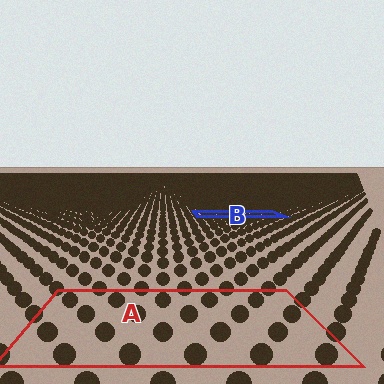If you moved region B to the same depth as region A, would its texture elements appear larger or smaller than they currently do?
They would appear larger. At a closer depth, the same texture elements are projected at a bigger on-screen size.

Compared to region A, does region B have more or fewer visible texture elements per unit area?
Region B has more texture elements per unit area — they are packed more densely because it is farther away.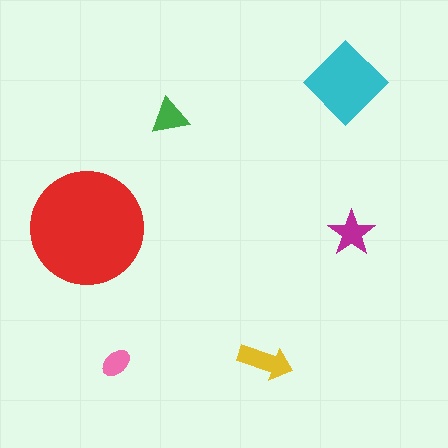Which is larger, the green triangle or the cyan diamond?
The cyan diamond.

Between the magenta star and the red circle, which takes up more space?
The red circle.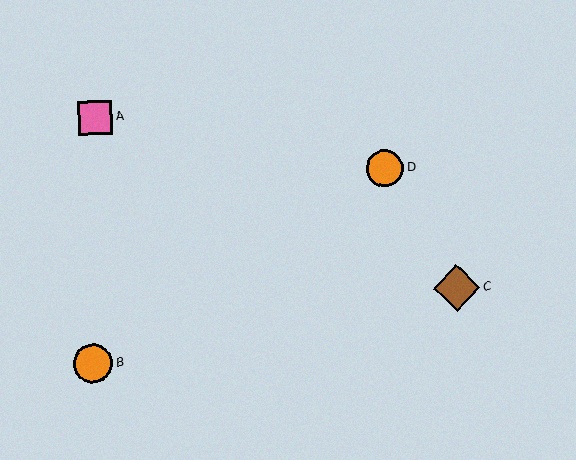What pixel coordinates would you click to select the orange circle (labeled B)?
Click at (93, 364) to select the orange circle B.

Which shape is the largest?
The brown diamond (labeled C) is the largest.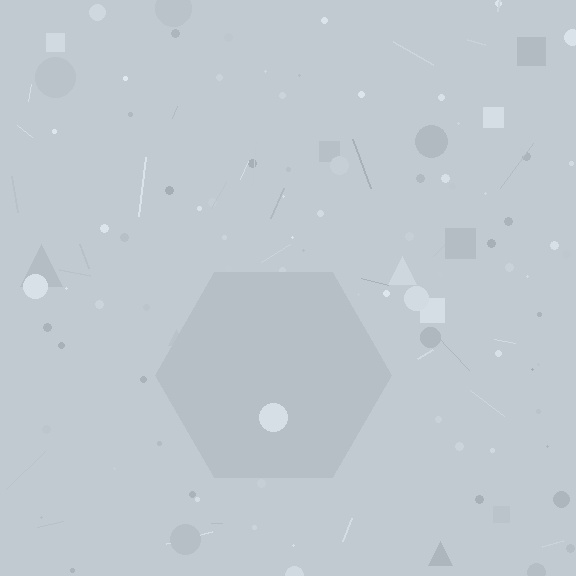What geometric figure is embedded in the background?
A hexagon is embedded in the background.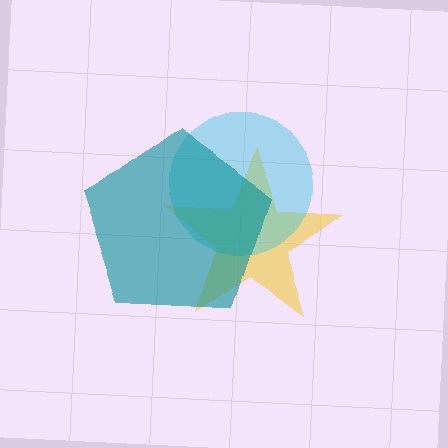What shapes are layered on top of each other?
The layered shapes are: a yellow star, a cyan circle, a teal pentagon.